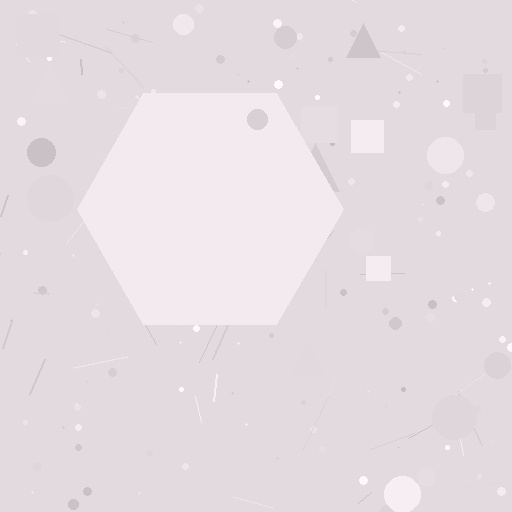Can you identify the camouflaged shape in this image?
The camouflaged shape is a hexagon.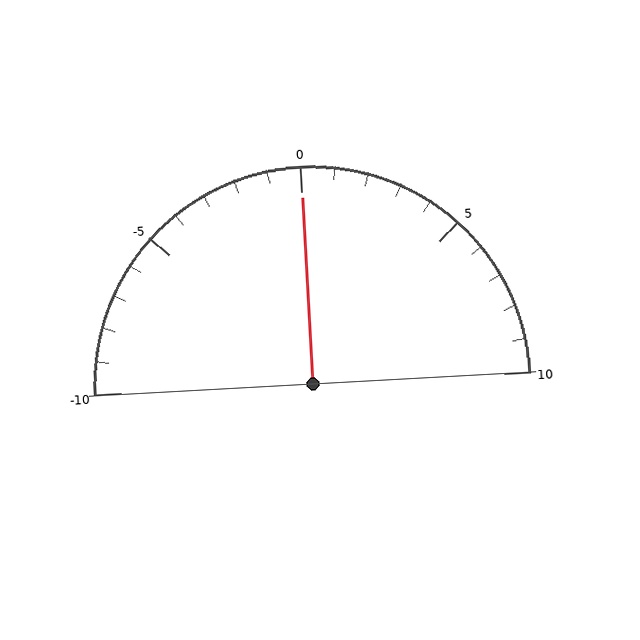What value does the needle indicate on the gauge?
The needle indicates approximately 0.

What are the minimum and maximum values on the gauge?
The gauge ranges from -10 to 10.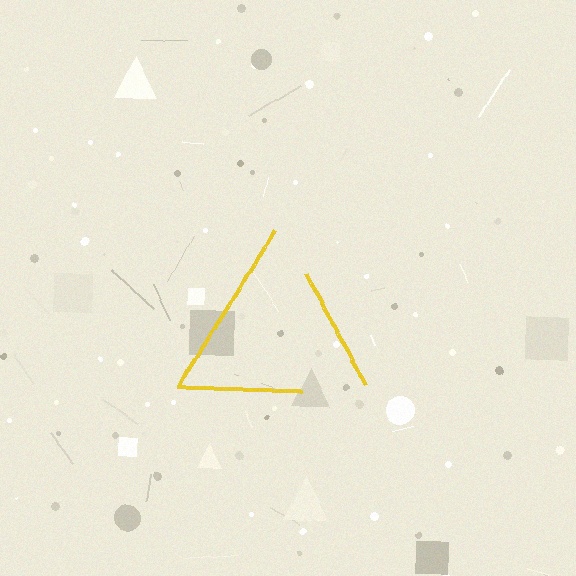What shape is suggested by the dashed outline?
The dashed outline suggests a triangle.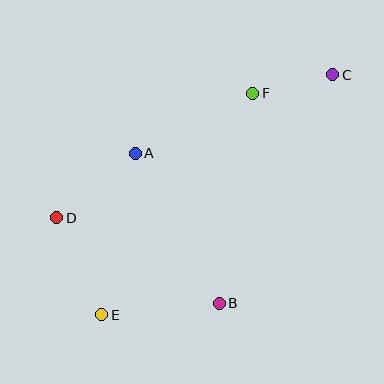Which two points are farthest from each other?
Points C and E are farthest from each other.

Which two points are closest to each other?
Points C and F are closest to each other.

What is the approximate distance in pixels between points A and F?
The distance between A and F is approximately 132 pixels.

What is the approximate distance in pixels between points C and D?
The distance between C and D is approximately 311 pixels.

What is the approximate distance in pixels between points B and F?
The distance between B and F is approximately 213 pixels.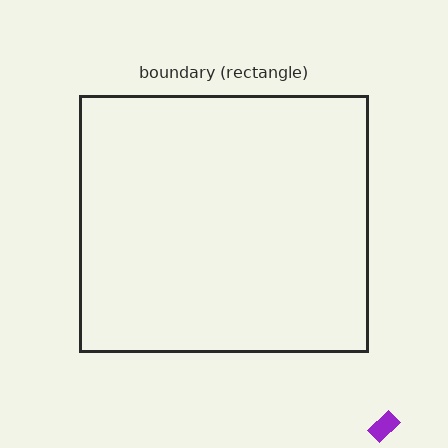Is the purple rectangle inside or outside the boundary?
Outside.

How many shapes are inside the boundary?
0 inside, 1 outside.